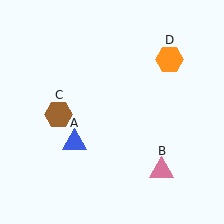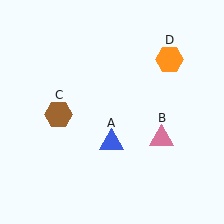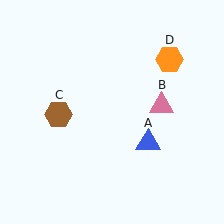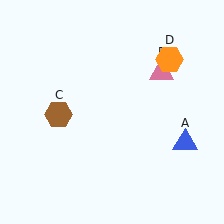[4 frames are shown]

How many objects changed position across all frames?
2 objects changed position: blue triangle (object A), pink triangle (object B).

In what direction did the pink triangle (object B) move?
The pink triangle (object B) moved up.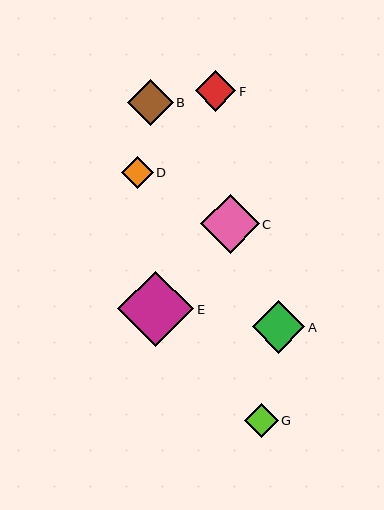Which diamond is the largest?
Diamond E is the largest with a size of approximately 76 pixels.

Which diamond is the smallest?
Diamond D is the smallest with a size of approximately 32 pixels.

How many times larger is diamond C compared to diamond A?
Diamond C is approximately 1.1 times the size of diamond A.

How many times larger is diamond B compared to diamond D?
Diamond B is approximately 1.4 times the size of diamond D.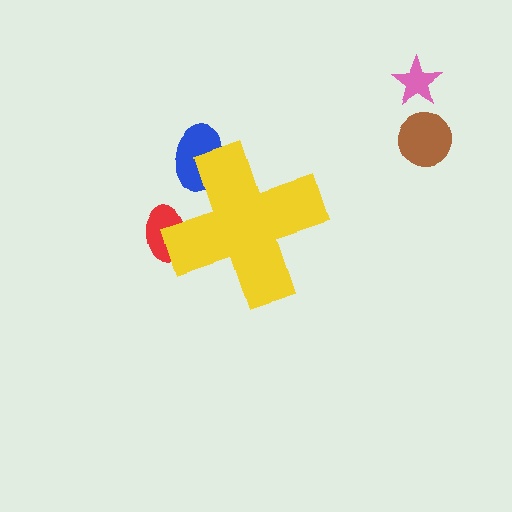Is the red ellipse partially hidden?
Yes, the red ellipse is partially hidden behind the yellow cross.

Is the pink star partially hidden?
No, the pink star is fully visible.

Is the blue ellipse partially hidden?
Yes, the blue ellipse is partially hidden behind the yellow cross.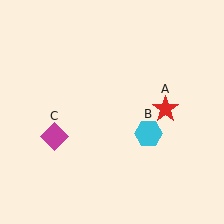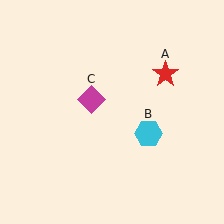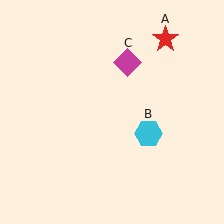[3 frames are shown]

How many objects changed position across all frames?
2 objects changed position: red star (object A), magenta diamond (object C).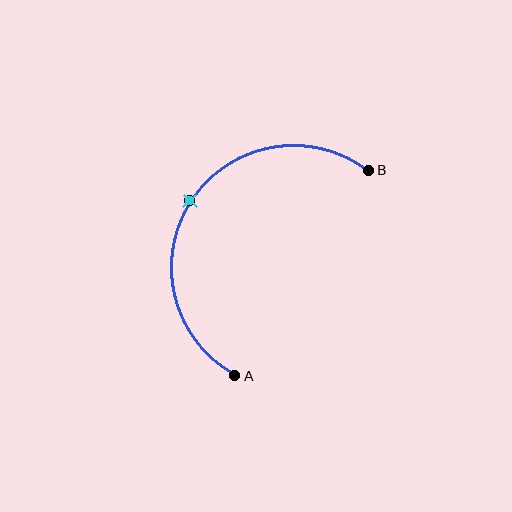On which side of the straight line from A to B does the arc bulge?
The arc bulges to the left of the straight line connecting A and B.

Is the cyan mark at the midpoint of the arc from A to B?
Yes. The cyan mark lies on the arc at equal arc-length from both A and B — it is the arc midpoint.